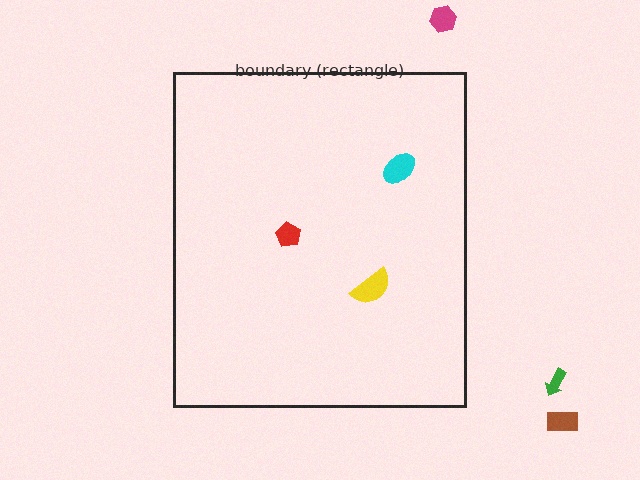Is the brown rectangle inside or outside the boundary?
Outside.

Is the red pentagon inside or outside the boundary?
Inside.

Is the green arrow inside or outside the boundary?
Outside.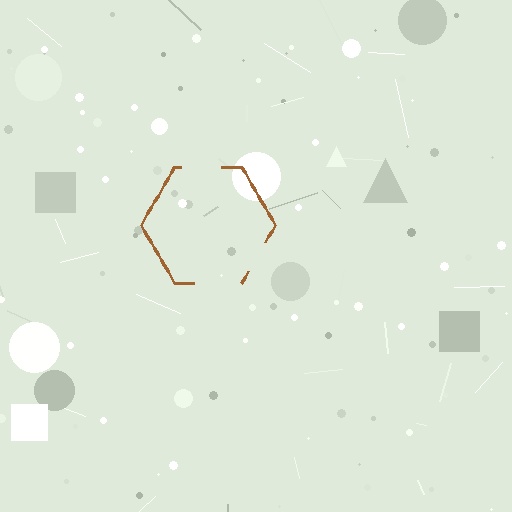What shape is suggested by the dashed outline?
The dashed outline suggests a hexagon.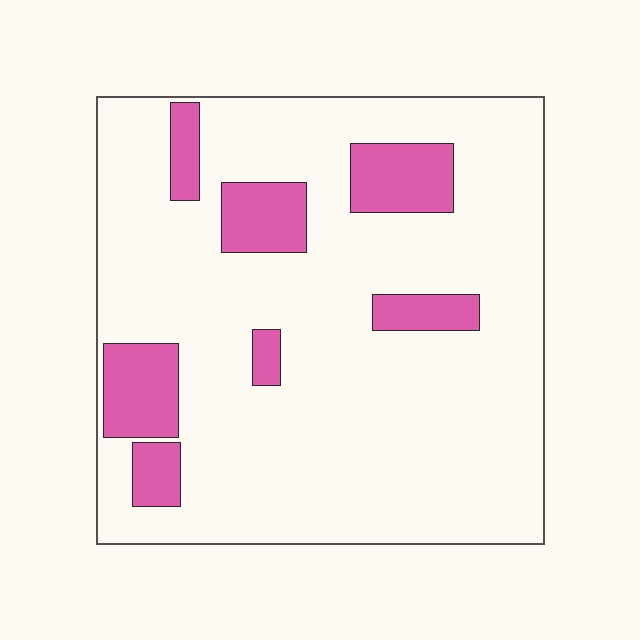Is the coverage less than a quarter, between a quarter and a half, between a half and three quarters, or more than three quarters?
Less than a quarter.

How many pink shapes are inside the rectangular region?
7.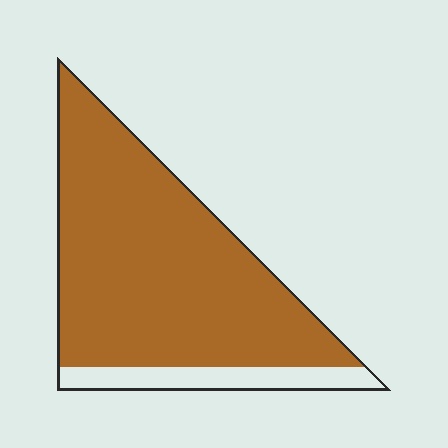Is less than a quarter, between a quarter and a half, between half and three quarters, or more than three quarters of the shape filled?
More than three quarters.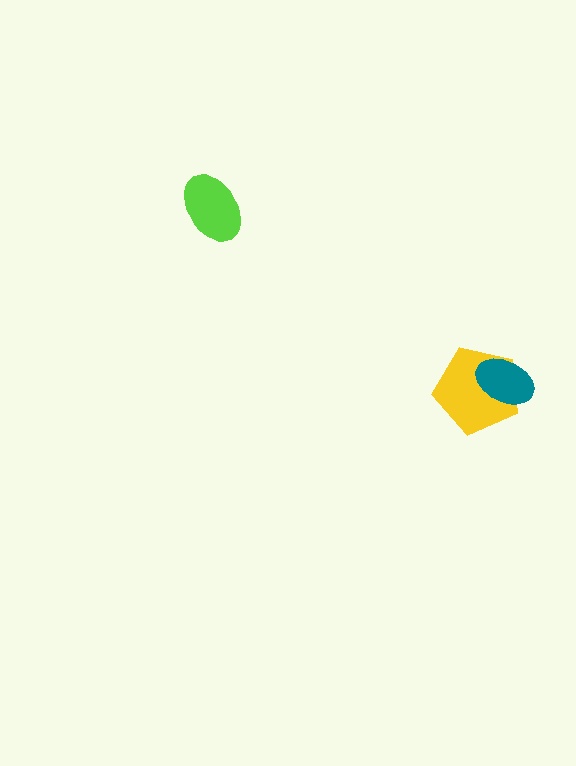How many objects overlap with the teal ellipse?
1 object overlaps with the teal ellipse.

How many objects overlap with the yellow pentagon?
1 object overlaps with the yellow pentagon.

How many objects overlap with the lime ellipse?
0 objects overlap with the lime ellipse.